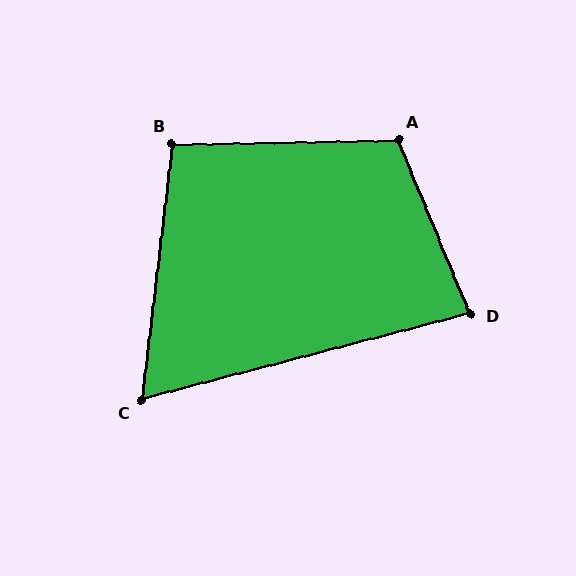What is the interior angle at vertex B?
Approximately 98 degrees (obtuse).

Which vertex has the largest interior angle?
A, at approximately 112 degrees.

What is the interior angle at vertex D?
Approximately 82 degrees (acute).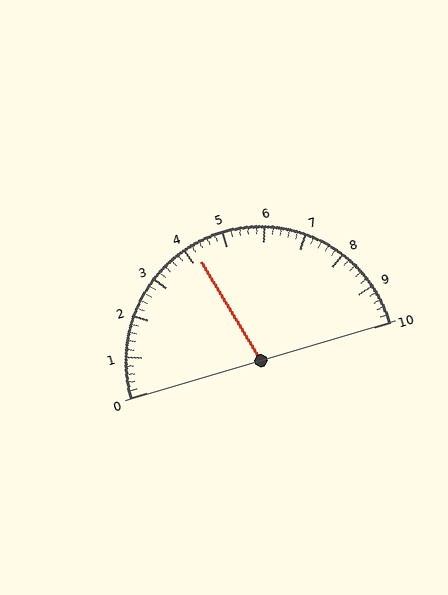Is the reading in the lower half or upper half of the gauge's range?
The reading is in the lower half of the range (0 to 10).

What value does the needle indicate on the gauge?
The needle indicates approximately 4.2.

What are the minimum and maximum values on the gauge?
The gauge ranges from 0 to 10.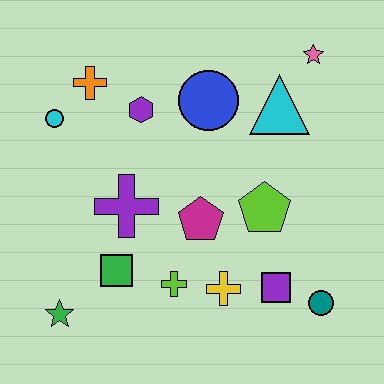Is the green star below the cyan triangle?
Yes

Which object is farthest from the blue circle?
The green star is farthest from the blue circle.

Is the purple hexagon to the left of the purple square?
Yes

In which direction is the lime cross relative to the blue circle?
The lime cross is below the blue circle.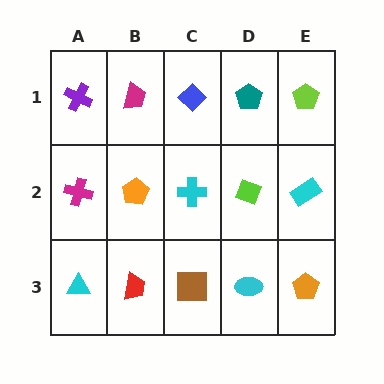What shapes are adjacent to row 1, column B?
An orange pentagon (row 2, column B), a purple cross (row 1, column A), a blue diamond (row 1, column C).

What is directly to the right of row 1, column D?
A lime pentagon.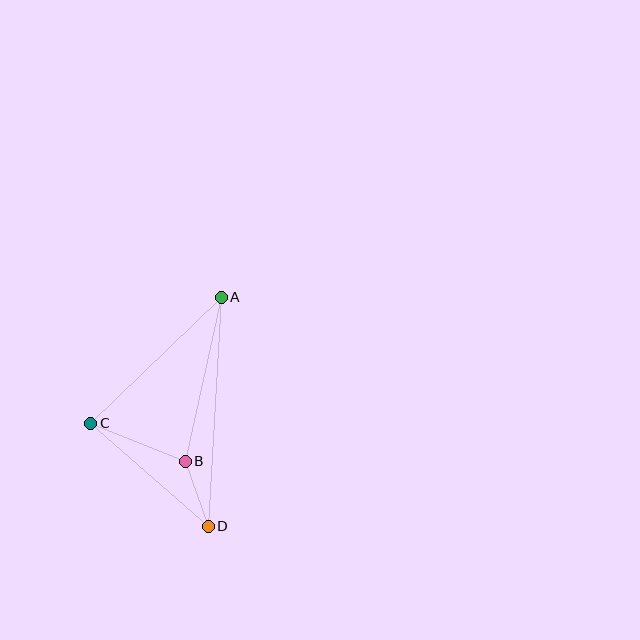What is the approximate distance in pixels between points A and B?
The distance between A and B is approximately 168 pixels.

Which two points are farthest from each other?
Points A and D are farthest from each other.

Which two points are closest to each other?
Points B and D are closest to each other.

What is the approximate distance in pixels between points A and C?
The distance between A and C is approximately 181 pixels.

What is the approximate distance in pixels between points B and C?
The distance between B and C is approximately 102 pixels.